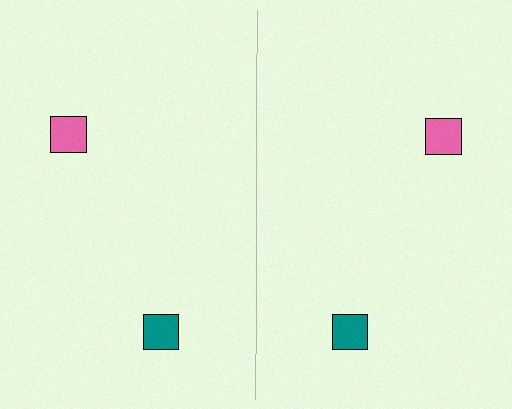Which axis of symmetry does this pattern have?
The pattern has a vertical axis of symmetry running through the center of the image.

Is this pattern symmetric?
Yes, this pattern has bilateral (reflection) symmetry.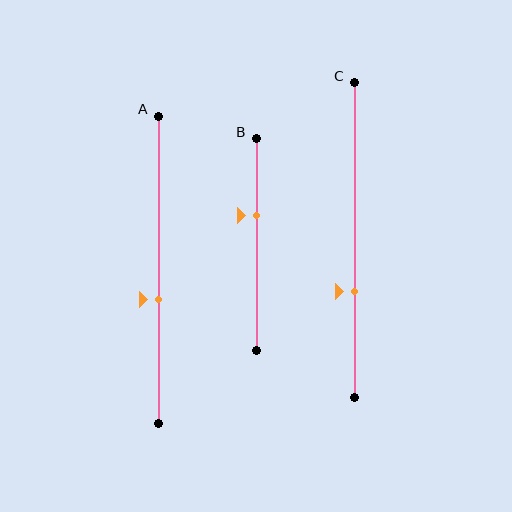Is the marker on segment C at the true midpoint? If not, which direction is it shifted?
No, the marker on segment C is shifted downward by about 16% of the segment length.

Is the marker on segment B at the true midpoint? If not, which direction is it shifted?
No, the marker on segment B is shifted upward by about 14% of the segment length.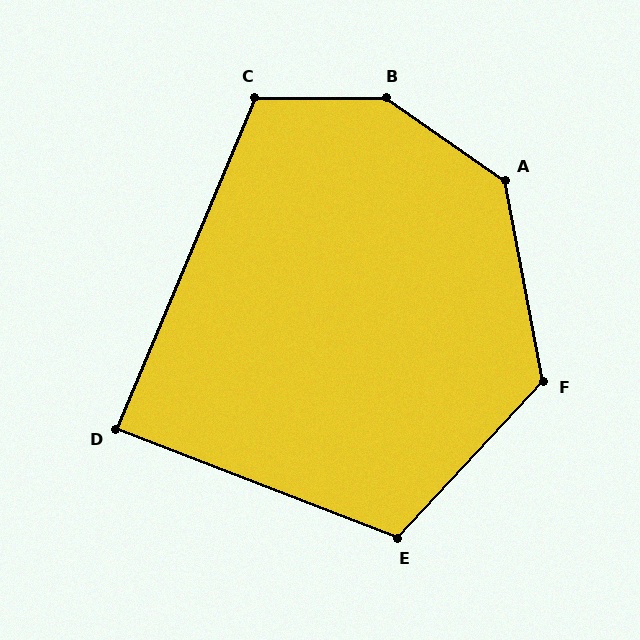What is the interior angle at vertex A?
Approximately 136 degrees (obtuse).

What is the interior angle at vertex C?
Approximately 113 degrees (obtuse).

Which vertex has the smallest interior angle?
D, at approximately 88 degrees.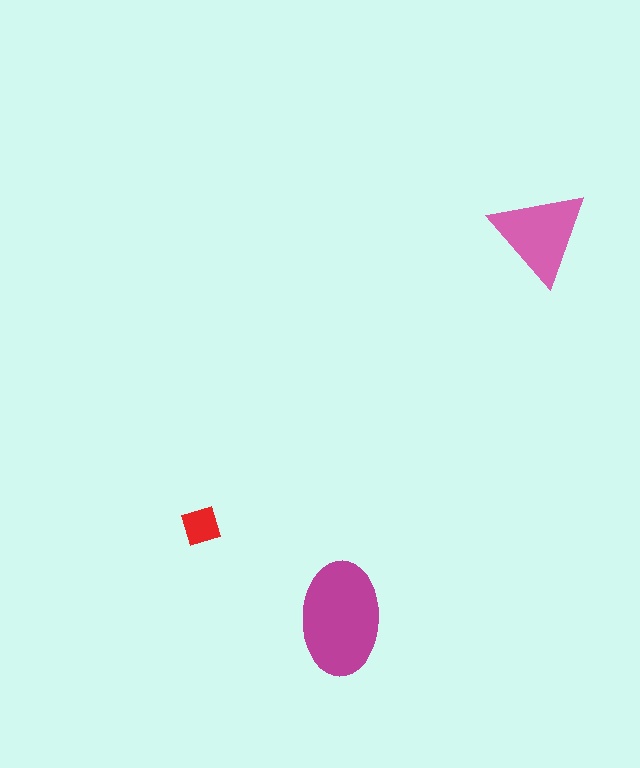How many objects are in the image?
There are 3 objects in the image.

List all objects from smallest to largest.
The red diamond, the pink triangle, the magenta ellipse.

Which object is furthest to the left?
The red diamond is leftmost.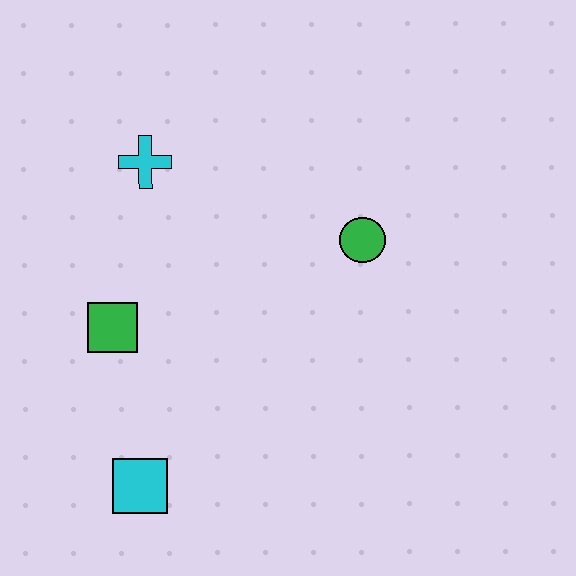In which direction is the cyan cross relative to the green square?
The cyan cross is above the green square.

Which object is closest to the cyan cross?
The green square is closest to the cyan cross.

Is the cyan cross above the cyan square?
Yes